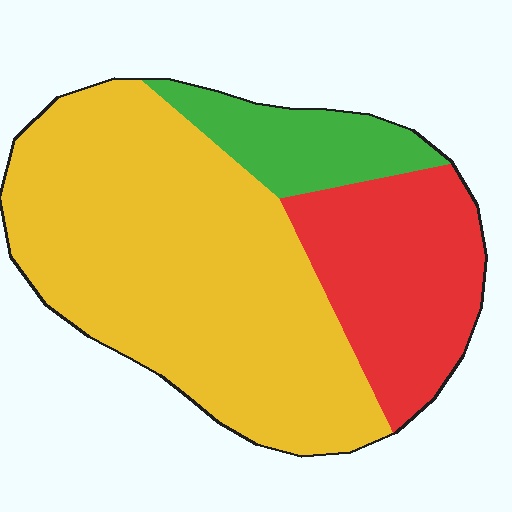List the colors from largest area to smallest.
From largest to smallest: yellow, red, green.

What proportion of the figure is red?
Red takes up about one quarter (1/4) of the figure.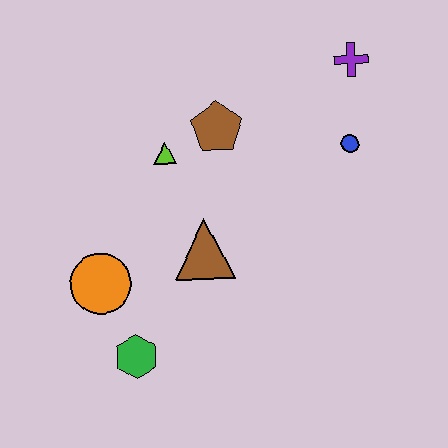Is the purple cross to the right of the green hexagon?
Yes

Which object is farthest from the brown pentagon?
The green hexagon is farthest from the brown pentagon.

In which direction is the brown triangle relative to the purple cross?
The brown triangle is below the purple cross.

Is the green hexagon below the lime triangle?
Yes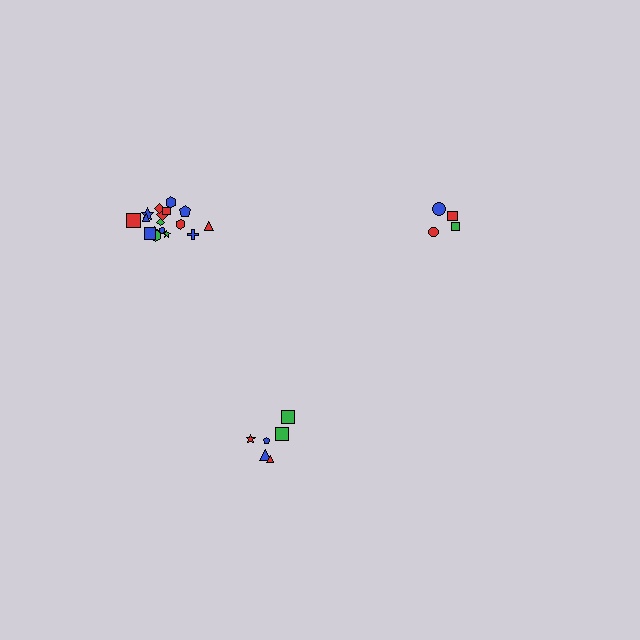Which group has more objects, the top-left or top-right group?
The top-left group.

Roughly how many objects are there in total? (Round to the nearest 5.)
Roughly 30 objects in total.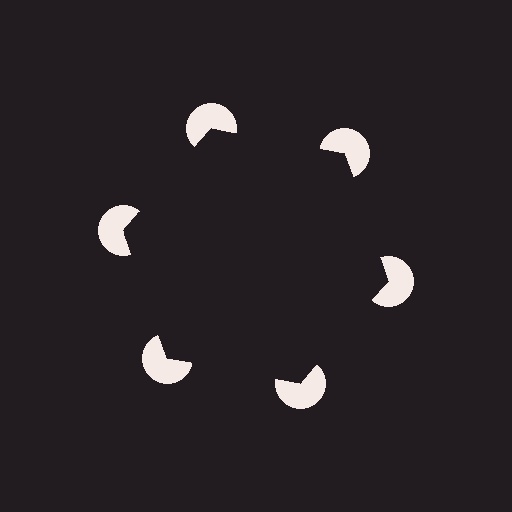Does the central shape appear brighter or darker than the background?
It typically appears slightly darker than the background, even though no actual brightness change is drawn.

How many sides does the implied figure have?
6 sides.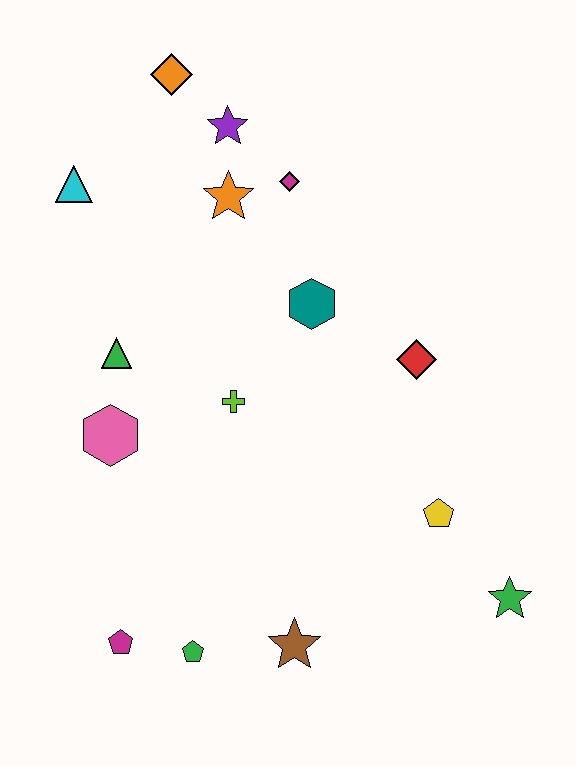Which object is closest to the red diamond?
The teal hexagon is closest to the red diamond.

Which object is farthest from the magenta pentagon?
The orange diamond is farthest from the magenta pentagon.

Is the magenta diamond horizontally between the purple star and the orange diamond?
No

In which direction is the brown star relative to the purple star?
The brown star is below the purple star.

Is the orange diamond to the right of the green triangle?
Yes